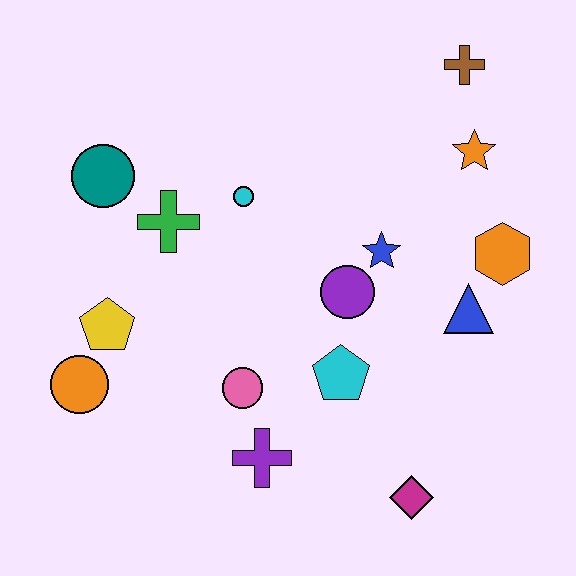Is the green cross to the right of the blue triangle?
No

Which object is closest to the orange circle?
The yellow pentagon is closest to the orange circle.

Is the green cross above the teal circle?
No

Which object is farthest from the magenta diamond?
The teal circle is farthest from the magenta diamond.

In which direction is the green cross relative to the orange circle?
The green cross is above the orange circle.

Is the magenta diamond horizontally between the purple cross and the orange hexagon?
Yes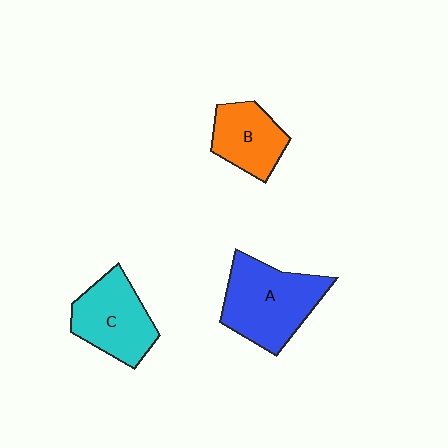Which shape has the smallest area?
Shape B (orange).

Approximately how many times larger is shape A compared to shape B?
Approximately 1.6 times.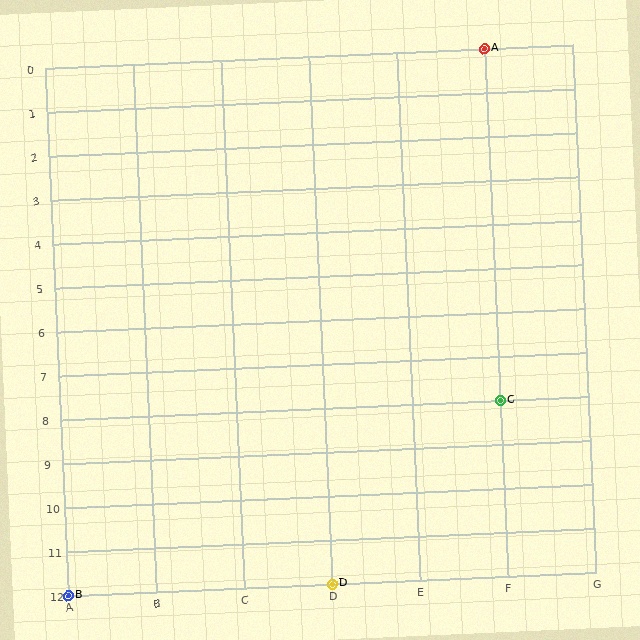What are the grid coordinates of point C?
Point C is at grid coordinates (F, 8).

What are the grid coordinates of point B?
Point B is at grid coordinates (A, 12).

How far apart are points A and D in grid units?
Points A and D are 2 columns and 12 rows apart (about 12.2 grid units diagonally).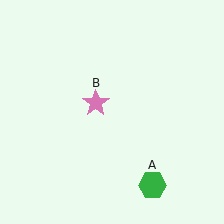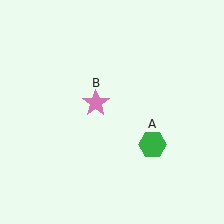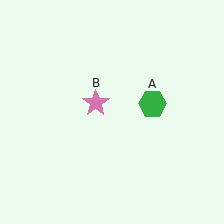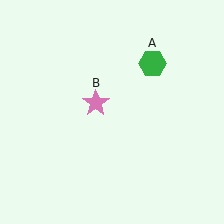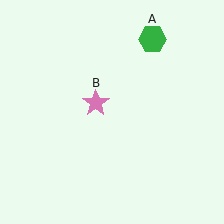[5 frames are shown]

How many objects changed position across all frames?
1 object changed position: green hexagon (object A).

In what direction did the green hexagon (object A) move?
The green hexagon (object A) moved up.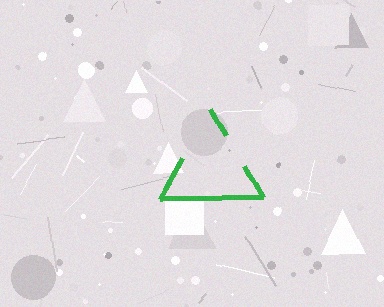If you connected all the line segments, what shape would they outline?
They would outline a triangle.